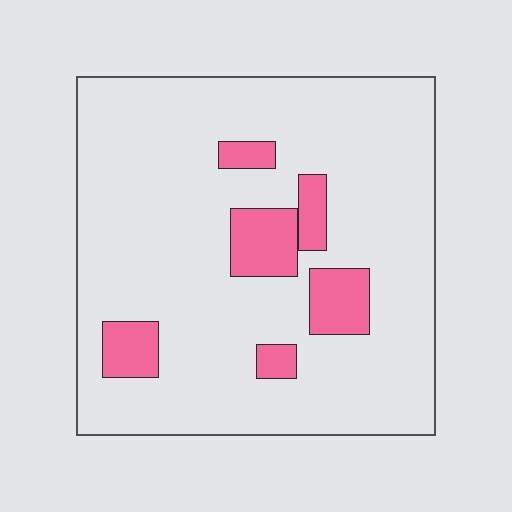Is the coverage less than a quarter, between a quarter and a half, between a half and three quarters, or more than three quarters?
Less than a quarter.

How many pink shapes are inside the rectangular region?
6.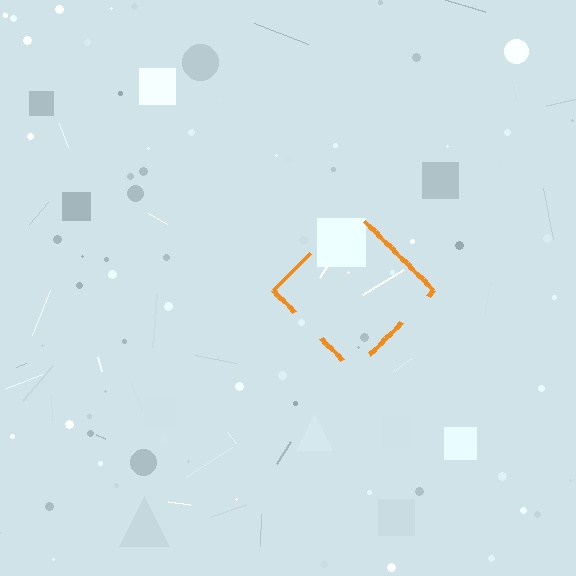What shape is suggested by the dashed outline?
The dashed outline suggests a diamond.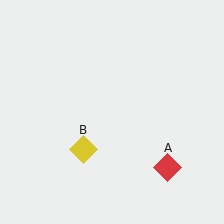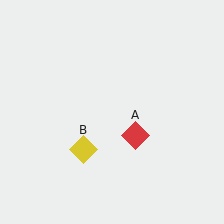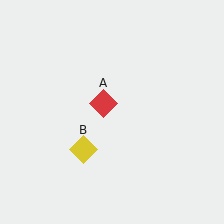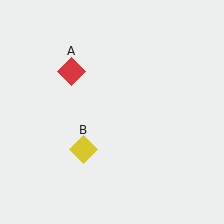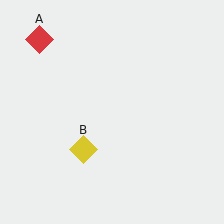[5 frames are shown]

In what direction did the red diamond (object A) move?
The red diamond (object A) moved up and to the left.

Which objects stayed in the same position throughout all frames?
Yellow diamond (object B) remained stationary.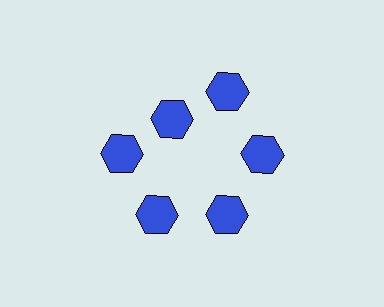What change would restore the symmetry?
The symmetry would be restored by moving it outward, back onto the ring so that all 6 hexagons sit at equal angles and equal distance from the center.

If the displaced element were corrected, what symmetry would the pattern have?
It would have 6-fold rotational symmetry — the pattern would map onto itself every 60 degrees.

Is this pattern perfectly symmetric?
No. The 6 blue hexagons are arranged in a ring, but one element near the 11 o'clock position is pulled inward toward the center, breaking the 6-fold rotational symmetry.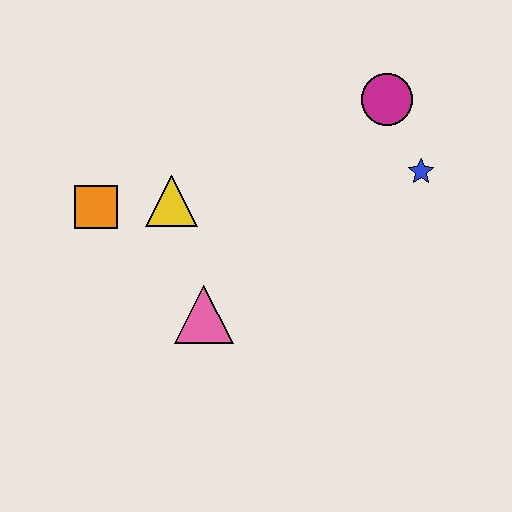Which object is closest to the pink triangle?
The yellow triangle is closest to the pink triangle.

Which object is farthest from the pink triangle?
The magenta circle is farthest from the pink triangle.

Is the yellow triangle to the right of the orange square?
Yes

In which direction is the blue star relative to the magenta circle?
The blue star is below the magenta circle.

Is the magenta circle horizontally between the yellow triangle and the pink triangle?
No